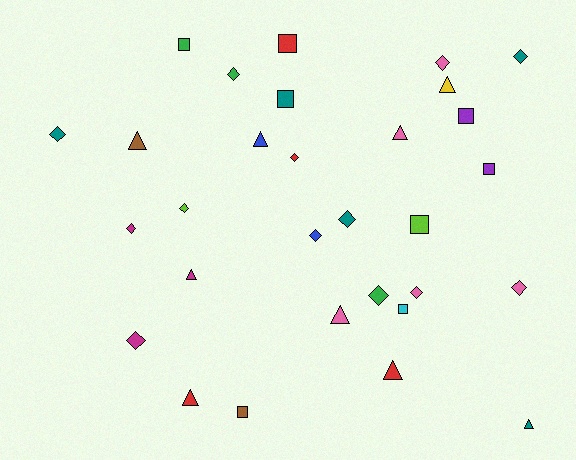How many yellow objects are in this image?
There is 1 yellow object.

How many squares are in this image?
There are 8 squares.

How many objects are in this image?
There are 30 objects.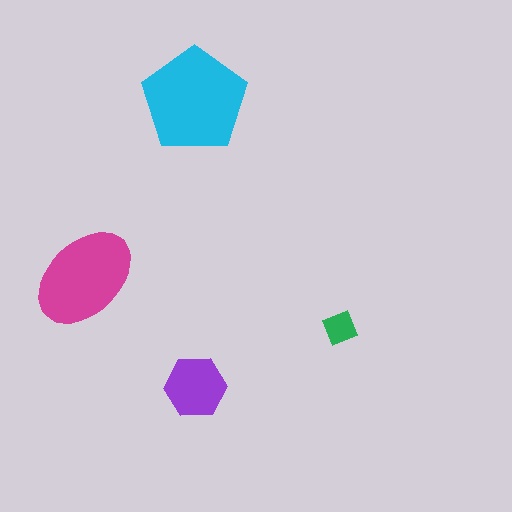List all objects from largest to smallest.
The cyan pentagon, the magenta ellipse, the purple hexagon, the green square.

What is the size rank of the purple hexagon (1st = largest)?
3rd.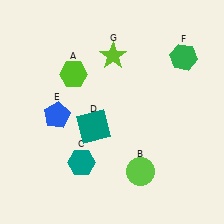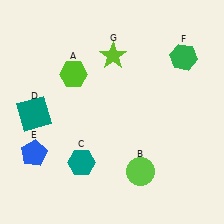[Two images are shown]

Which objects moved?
The objects that moved are: the teal square (D), the blue pentagon (E).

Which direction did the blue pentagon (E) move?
The blue pentagon (E) moved down.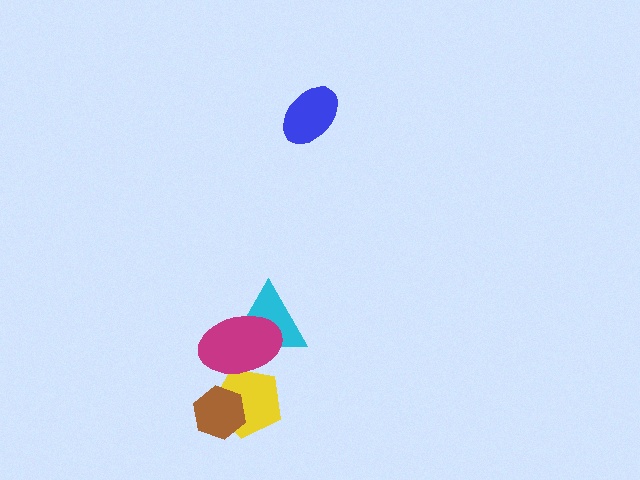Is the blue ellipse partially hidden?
No, no other shape covers it.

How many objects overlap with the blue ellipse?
0 objects overlap with the blue ellipse.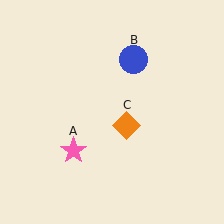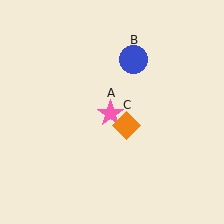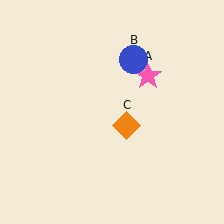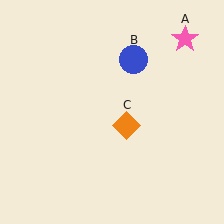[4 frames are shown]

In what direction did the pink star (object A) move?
The pink star (object A) moved up and to the right.